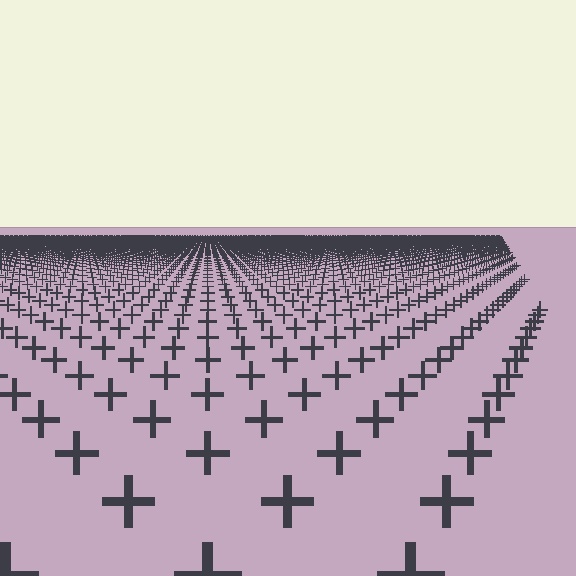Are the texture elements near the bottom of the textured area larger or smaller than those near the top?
Larger. Near the bottom, elements are closer to the viewer and appear at a bigger on-screen size.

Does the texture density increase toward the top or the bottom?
Density increases toward the top.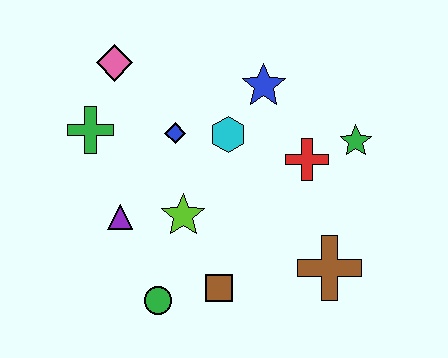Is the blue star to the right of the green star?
No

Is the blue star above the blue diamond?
Yes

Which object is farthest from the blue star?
The green circle is farthest from the blue star.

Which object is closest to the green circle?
The brown square is closest to the green circle.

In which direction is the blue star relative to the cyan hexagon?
The blue star is above the cyan hexagon.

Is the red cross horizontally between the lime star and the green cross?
No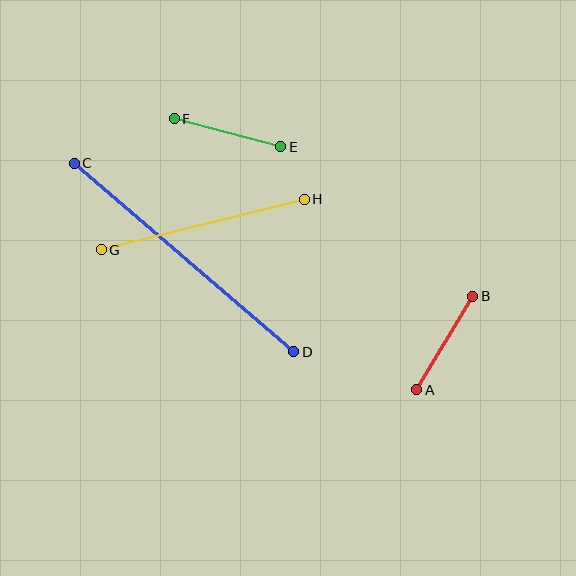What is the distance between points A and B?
The distance is approximately 109 pixels.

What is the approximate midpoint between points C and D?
The midpoint is at approximately (184, 258) pixels.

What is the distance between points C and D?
The distance is approximately 289 pixels.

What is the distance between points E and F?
The distance is approximately 110 pixels.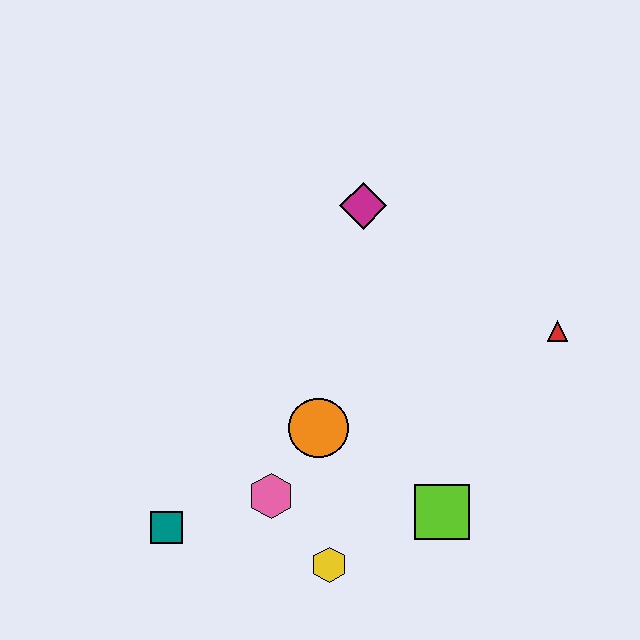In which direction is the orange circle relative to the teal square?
The orange circle is to the right of the teal square.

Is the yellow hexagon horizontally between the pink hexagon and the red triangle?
Yes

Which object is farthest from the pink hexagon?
The red triangle is farthest from the pink hexagon.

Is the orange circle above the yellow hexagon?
Yes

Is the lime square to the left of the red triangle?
Yes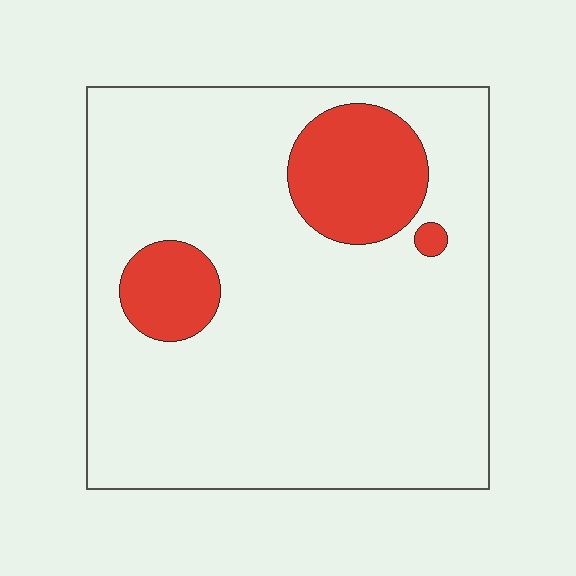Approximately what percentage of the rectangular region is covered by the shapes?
Approximately 15%.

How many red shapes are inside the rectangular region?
3.